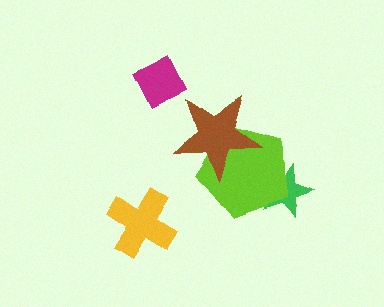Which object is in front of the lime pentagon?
The brown star is in front of the lime pentagon.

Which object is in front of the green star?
The lime pentagon is in front of the green star.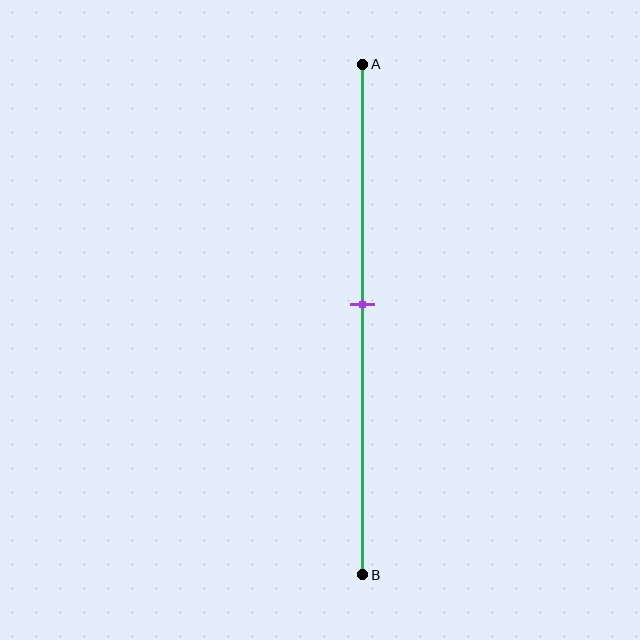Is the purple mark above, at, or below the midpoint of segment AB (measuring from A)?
The purple mark is approximately at the midpoint of segment AB.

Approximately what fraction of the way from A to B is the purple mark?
The purple mark is approximately 45% of the way from A to B.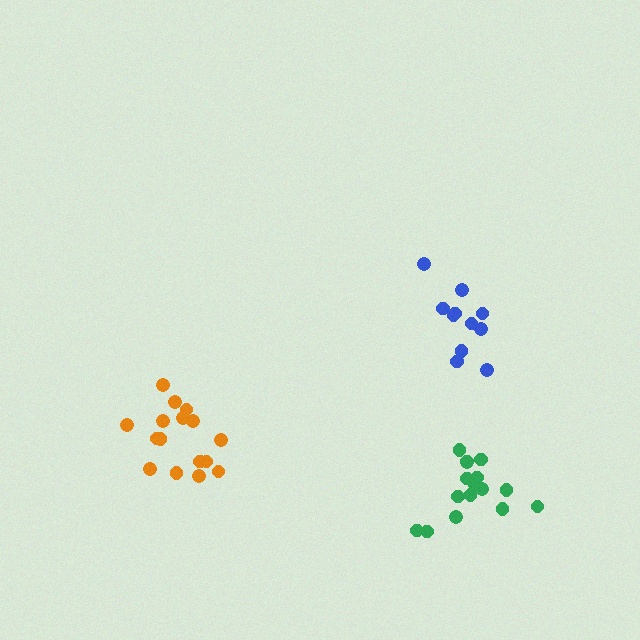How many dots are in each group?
Group 1: 11 dots, Group 2: 16 dots, Group 3: 16 dots (43 total).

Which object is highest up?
The blue cluster is topmost.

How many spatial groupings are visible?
There are 3 spatial groupings.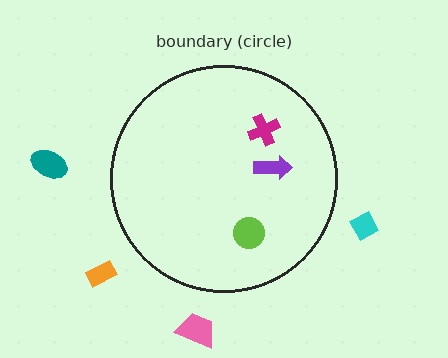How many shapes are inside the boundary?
3 inside, 4 outside.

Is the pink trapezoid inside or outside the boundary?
Outside.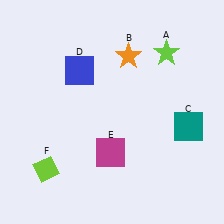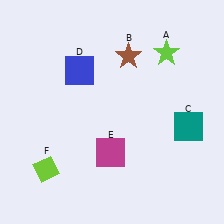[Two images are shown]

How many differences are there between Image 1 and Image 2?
There is 1 difference between the two images.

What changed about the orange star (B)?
In Image 1, B is orange. In Image 2, it changed to brown.